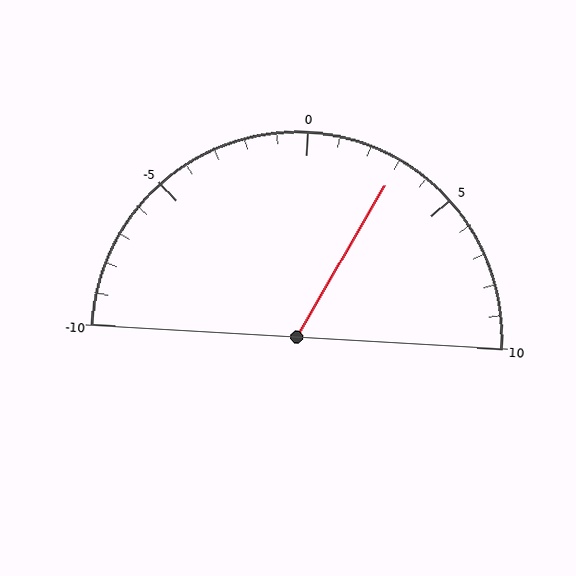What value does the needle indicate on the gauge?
The needle indicates approximately 3.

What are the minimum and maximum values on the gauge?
The gauge ranges from -10 to 10.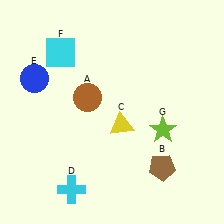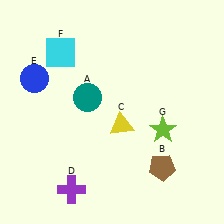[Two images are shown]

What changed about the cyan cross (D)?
In Image 1, D is cyan. In Image 2, it changed to purple.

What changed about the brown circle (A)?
In Image 1, A is brown. In Image 2, it changed to teal.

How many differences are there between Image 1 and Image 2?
There are 2 differences between the two images.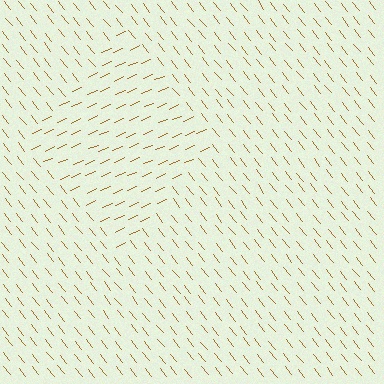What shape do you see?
I see a diamond.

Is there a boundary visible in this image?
Yes, there is a texture boundary formed by a change in line orientation.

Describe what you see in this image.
The image is filled with small brown line segments. A diamond region in the image has lines oriented differently from the surrounding lines, creating a visible texture boundary.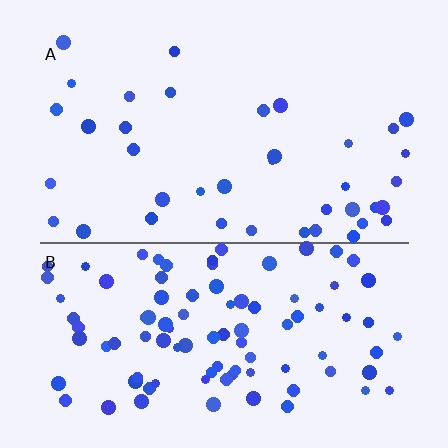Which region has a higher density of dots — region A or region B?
B (the bottom).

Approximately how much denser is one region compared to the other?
Approximately 2.6× — region B over region A.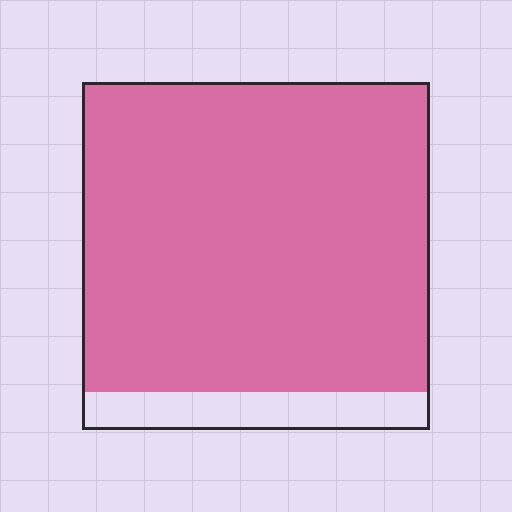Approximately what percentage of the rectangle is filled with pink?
Approximately 90%.